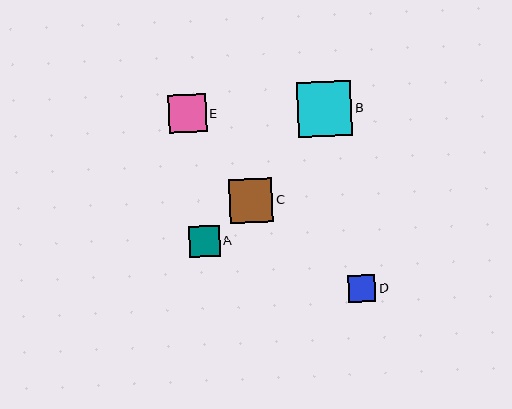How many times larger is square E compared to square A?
Square E is approximately 1.2 times the size of square A.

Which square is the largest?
Square B is the largest with a size of approximately 54 pixels.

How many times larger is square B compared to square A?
Square B is approximately 1.7 times the size of square A.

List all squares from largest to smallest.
From largest to smallest: B, C, E, A, D.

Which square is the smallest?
Square D is the smallest with a size of approximately 27 pixels.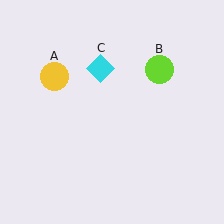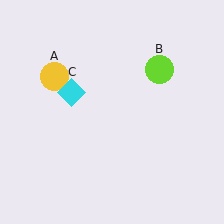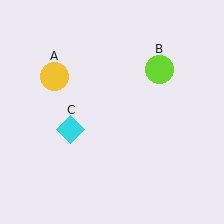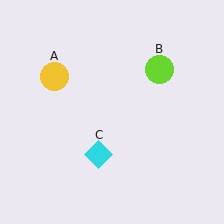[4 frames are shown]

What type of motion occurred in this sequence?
The cyan diamond (object C) rotated counterclockwise around the center of the scene.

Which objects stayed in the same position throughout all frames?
Yellow circle (object A) and lime circle (object B) remained stationary.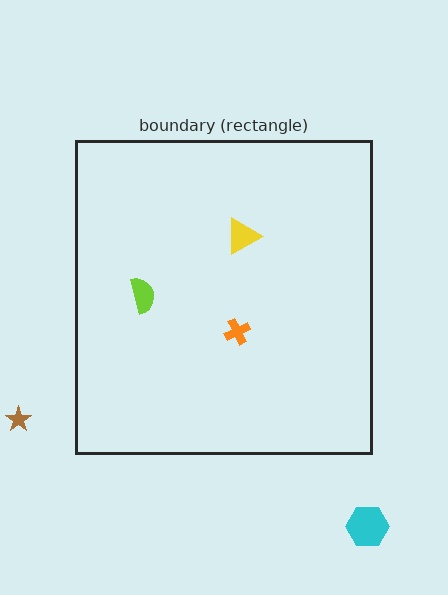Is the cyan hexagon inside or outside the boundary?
Outside.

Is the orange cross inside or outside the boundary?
Inside.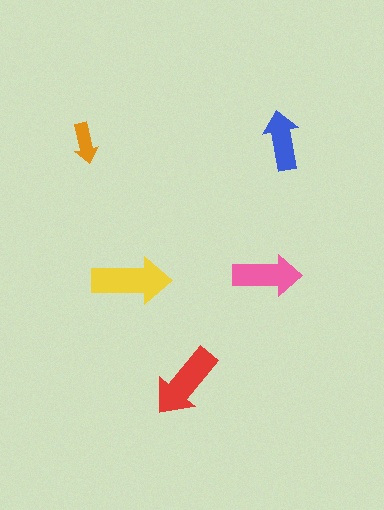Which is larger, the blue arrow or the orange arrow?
The blue one.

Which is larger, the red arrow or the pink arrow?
The red one.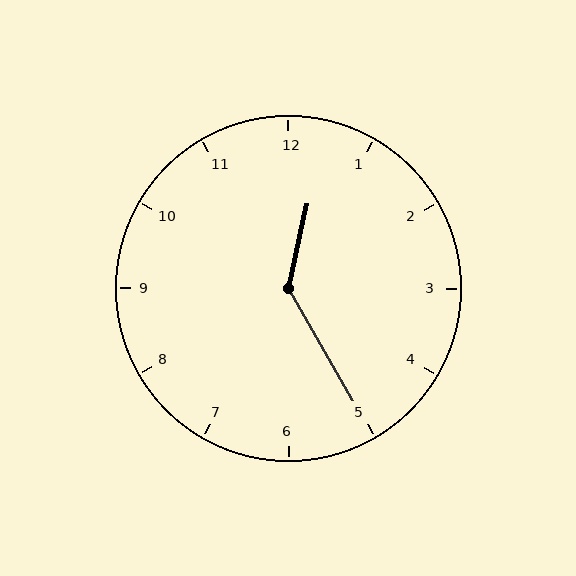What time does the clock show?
12:25.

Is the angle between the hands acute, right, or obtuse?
It is obtuse.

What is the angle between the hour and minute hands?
Approximately 138 degrees.